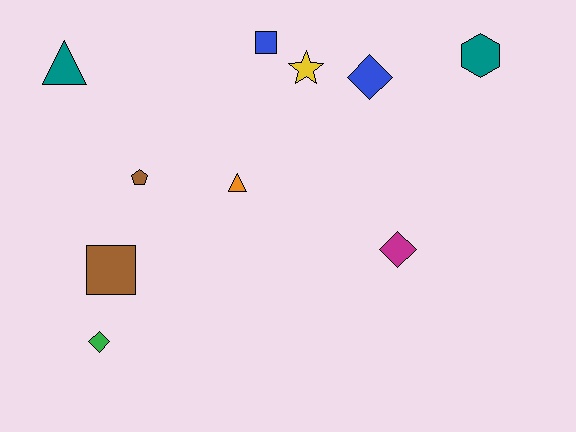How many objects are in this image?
There are 10 objects.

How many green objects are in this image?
There is 1 green object.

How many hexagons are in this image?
There is 1 hexagon.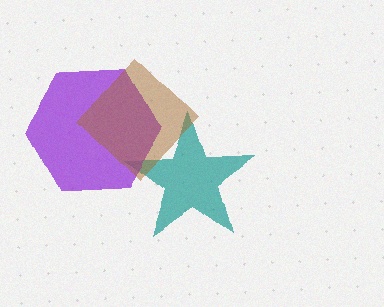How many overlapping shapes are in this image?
There are 3 overlapping shapes in the image.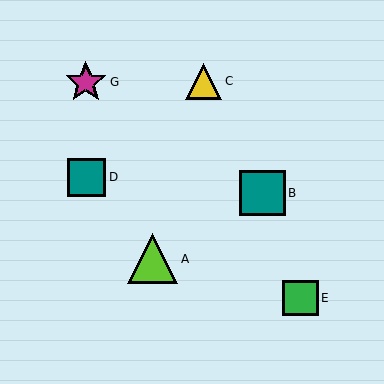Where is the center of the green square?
The center of the green square is at (300, 298).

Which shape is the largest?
The lime triangle (labeled A) is the largest.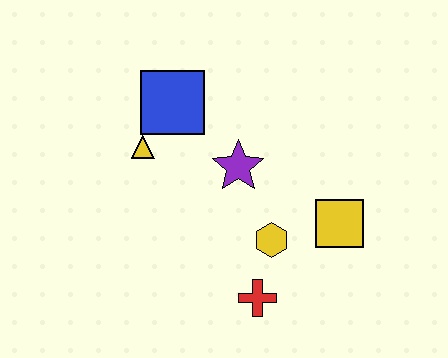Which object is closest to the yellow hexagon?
The red cross is closest to the yellow hexagon.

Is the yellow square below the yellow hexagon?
No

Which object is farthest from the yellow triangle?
The yellow square is farthest from the yellow triangle.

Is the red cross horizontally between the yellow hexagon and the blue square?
Yes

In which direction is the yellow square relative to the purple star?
The yellow square is to the right of the purple star.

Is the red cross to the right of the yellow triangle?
Yes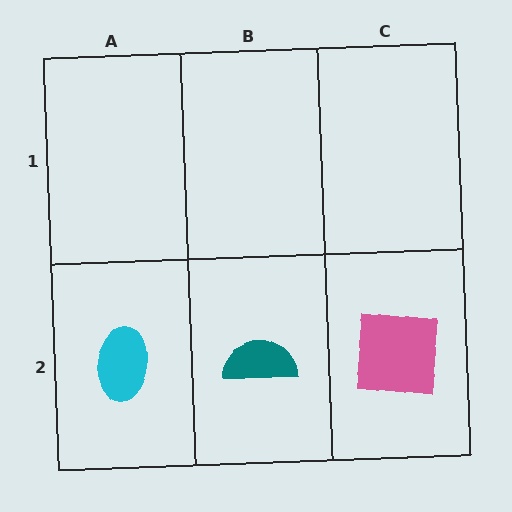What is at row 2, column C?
A pink square.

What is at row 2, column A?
A cyan ellipse.